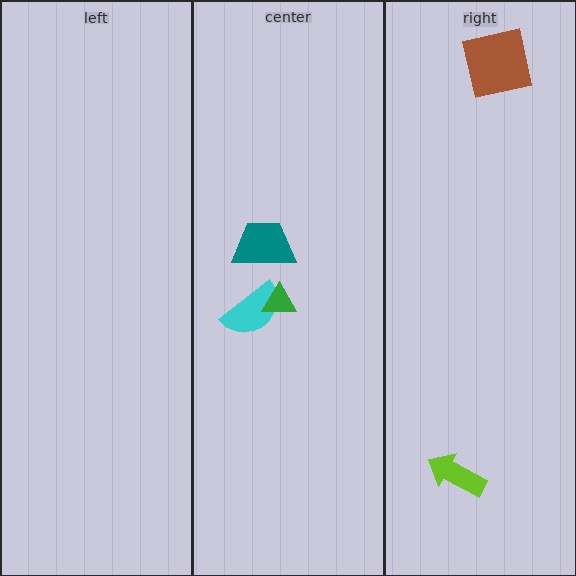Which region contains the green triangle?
The center region.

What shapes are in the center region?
The cyan semicircle, the green triangle, the teal trapezoid.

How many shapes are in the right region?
2.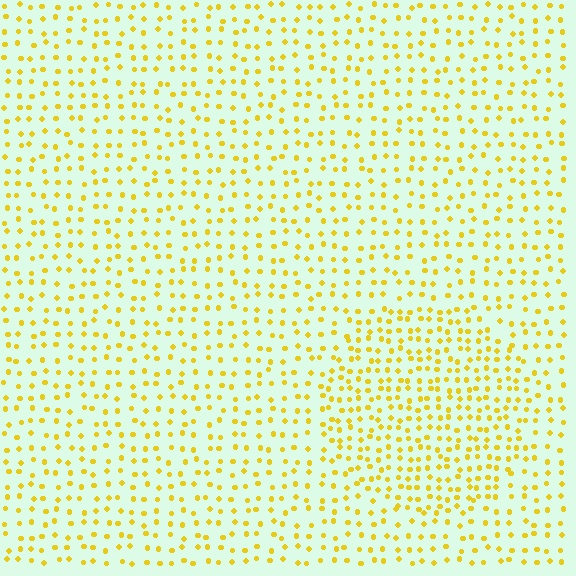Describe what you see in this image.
The image contains small yellow elements arranged at two different densities. A circle-shaped region is visible where the elements are more densely packed than the surrounding area.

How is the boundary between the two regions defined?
The boundary is defined by a change in element density (approximately 1.6x ratio). All elements are the same color, size, and shape.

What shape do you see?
I see a circle.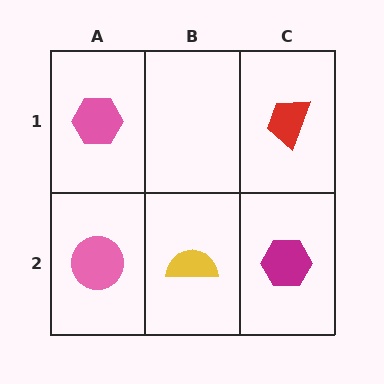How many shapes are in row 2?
3 shapes.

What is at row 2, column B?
A yellow semicircle.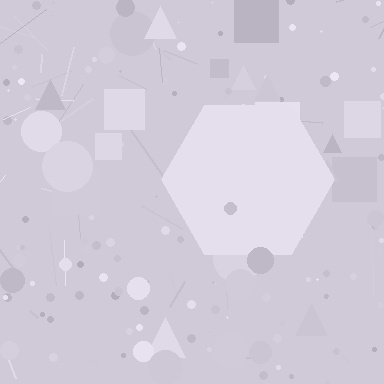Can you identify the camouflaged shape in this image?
The camouflaged shape is a hexagon.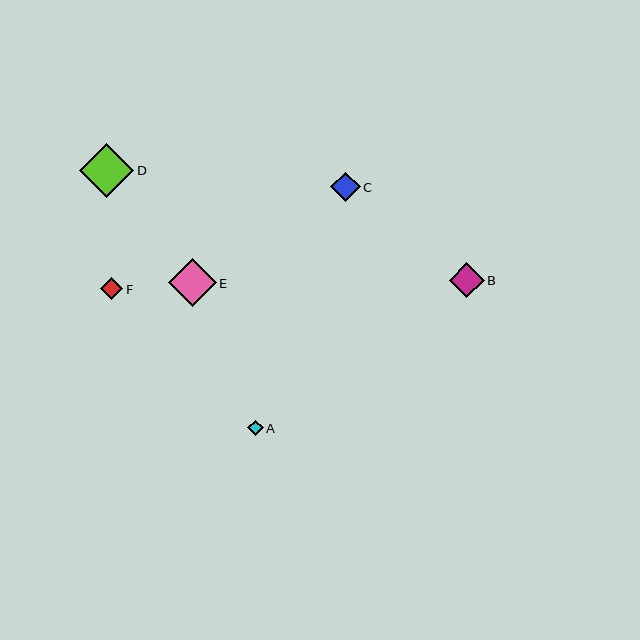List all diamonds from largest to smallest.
From largest to smallest: D, E, B, C, F, A.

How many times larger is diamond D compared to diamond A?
Diamond D is approximately 3.5 times the size of diamond A.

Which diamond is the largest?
Diamond D is the largest with a size of approximately 54 pixels.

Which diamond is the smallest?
Diamond A is the smallest with a size of approximately 15 pixels.